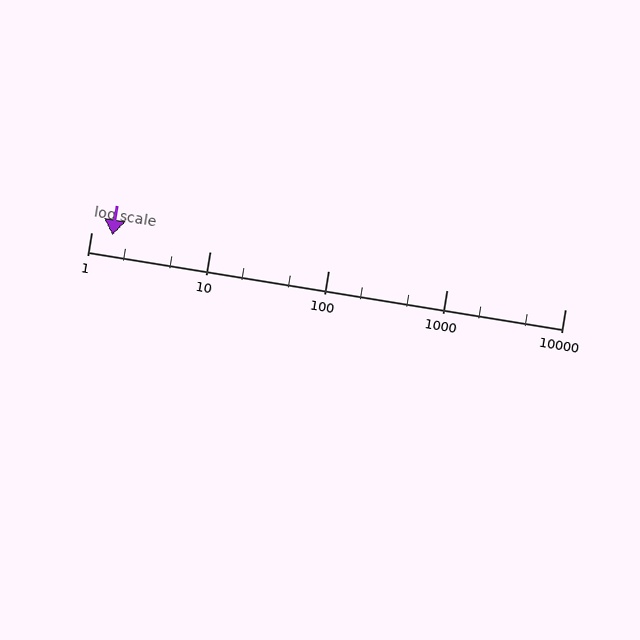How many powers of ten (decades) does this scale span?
The scale spans 4 decades, from 1 to 10000.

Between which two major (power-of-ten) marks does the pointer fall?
The pointer is between 1 and 10.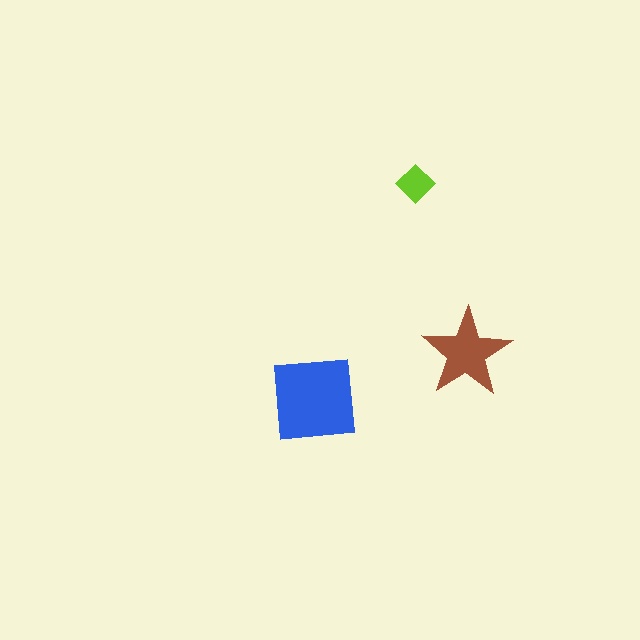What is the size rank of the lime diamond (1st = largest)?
3rd.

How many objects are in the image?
There are 3 objects in the image.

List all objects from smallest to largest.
The lime diamond, the brown star, the blue square.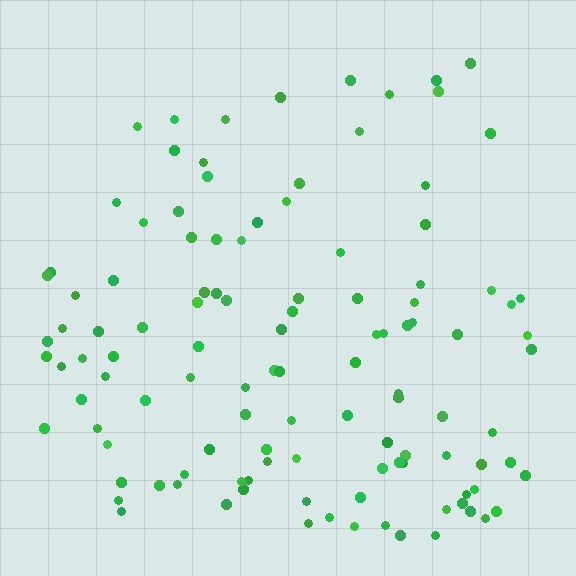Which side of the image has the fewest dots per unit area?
The top.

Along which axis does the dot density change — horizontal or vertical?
Vertical.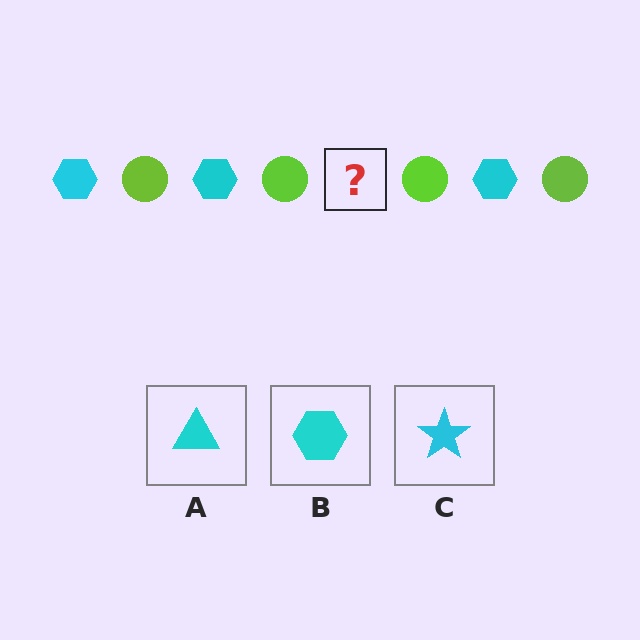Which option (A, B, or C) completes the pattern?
B.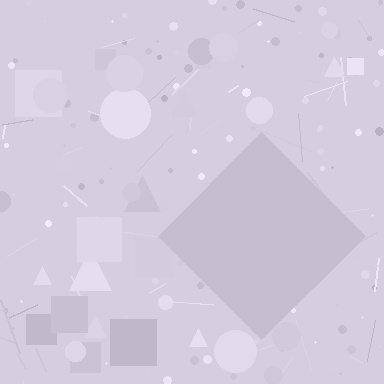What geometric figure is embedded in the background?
A diamond is embedded in the background.